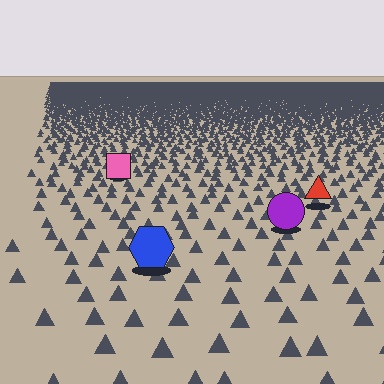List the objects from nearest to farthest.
From nearest to farthest: the blue hexagon, the purple circle, the red triangle, the pink square.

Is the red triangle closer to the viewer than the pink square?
Yes. The red triangle is closer — you can tell from the texture gradient: the ground texture is coarser near it.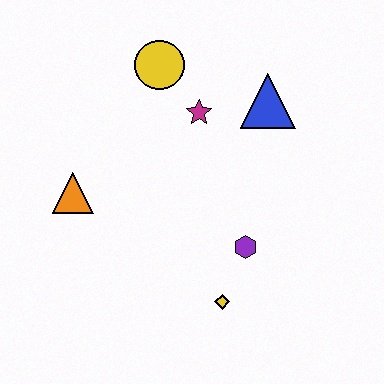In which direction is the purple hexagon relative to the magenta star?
The purple hexagon is below the magenta star.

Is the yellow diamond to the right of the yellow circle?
Yes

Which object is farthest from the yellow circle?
The yellow diamond is farthest from the yellow circle.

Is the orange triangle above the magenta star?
No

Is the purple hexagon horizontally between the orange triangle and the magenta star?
No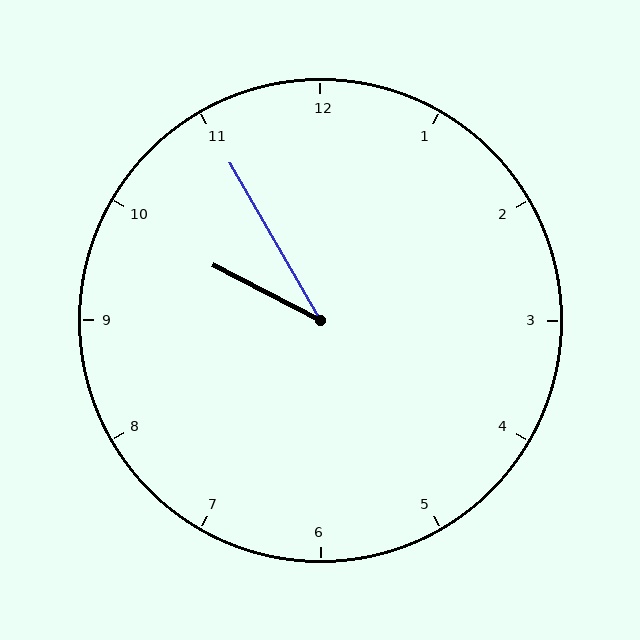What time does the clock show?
9:55.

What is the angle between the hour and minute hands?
Approximately 32 degrees.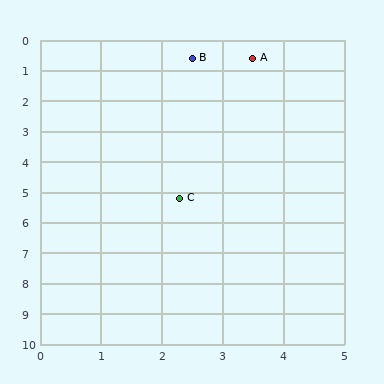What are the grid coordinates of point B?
Point B is at approximately (2.5, 0.6).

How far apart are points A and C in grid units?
Points A and C are about 4.8 grid units apart.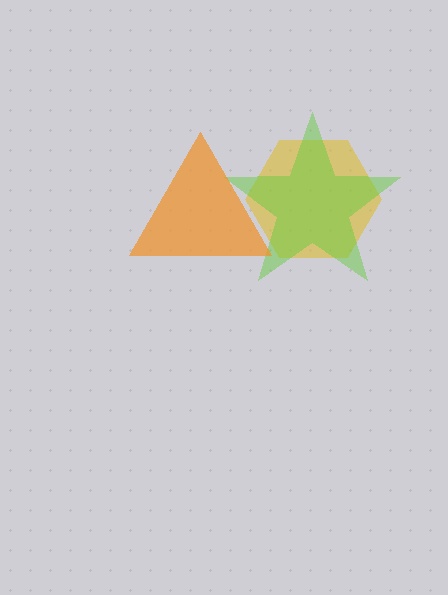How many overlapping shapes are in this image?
There are 3 overlapping shapes in the image.